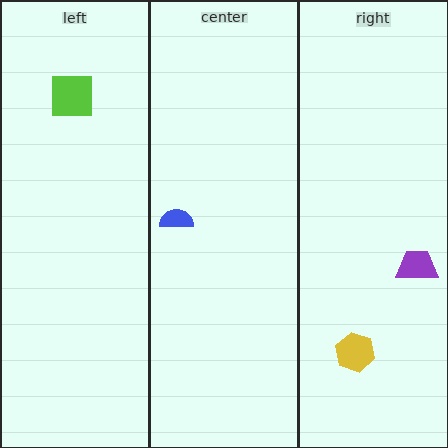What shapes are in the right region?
The yellow hexagon, the purple trapezoid.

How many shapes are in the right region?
2.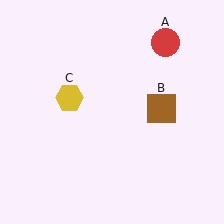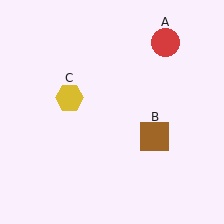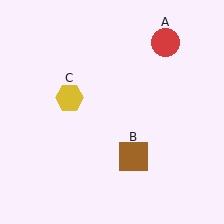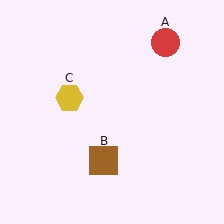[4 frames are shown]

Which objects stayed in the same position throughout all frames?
Red circle (object A) and yellow hexagon (object C) remained stationary.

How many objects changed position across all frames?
1 object changed position: brown square (object B).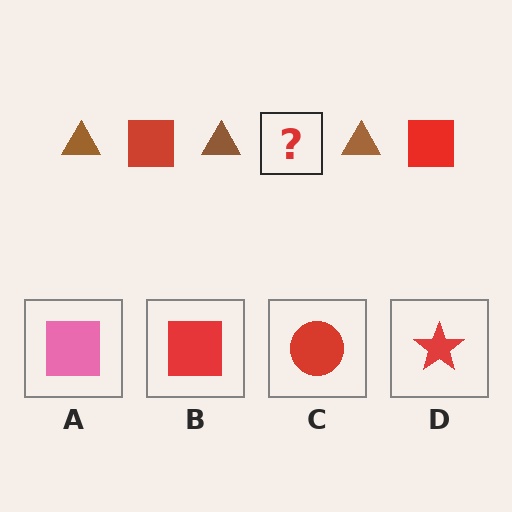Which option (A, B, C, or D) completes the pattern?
B.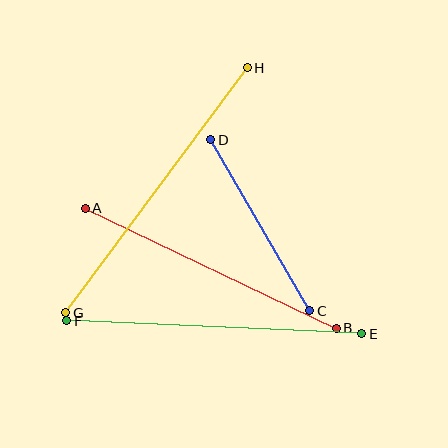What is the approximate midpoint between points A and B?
The midpoint is at approximately (211, 268) pixels.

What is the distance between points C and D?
The distance is approximately 198 pixels.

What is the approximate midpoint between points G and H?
The midpoint is at approximately (156, 190) pixels.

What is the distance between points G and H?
The distance is approximately 305 pixels.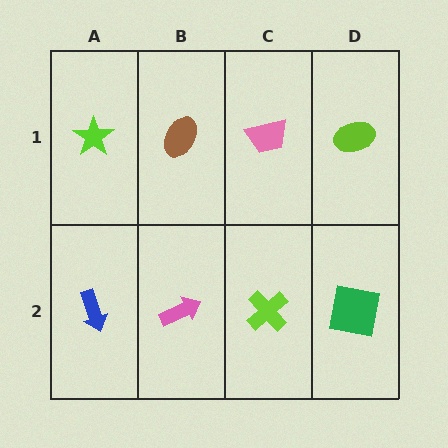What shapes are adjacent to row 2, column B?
A brown ellipse (row 1, column B), a blue arrow (row 2, column A), a lime cross (row 2, column C).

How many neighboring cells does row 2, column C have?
3.